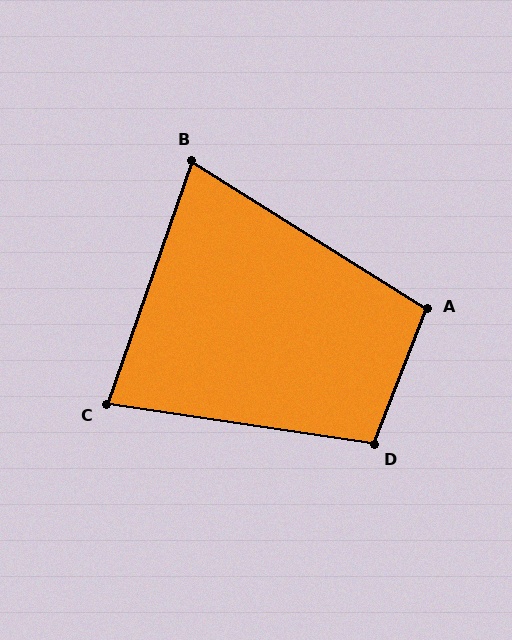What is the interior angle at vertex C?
Approximately 79 degrees (acute).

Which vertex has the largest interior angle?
D, at approximately 103 degrees.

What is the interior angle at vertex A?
Approximately 101 degrees (obtuse).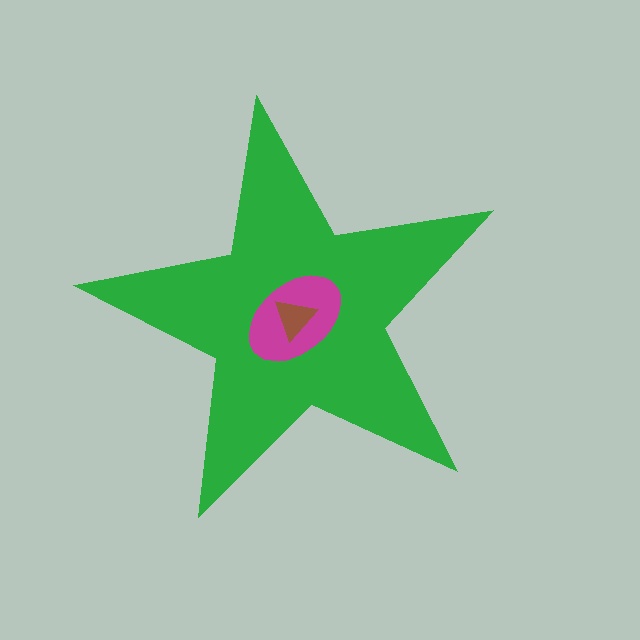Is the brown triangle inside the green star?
Yes.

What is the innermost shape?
The brown triangle.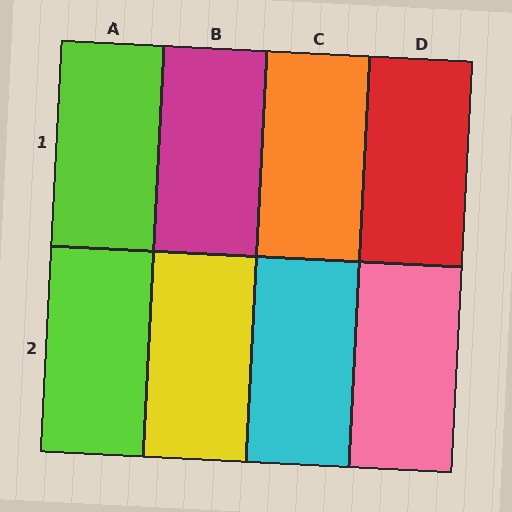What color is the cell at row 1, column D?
Red.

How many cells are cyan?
1 cell is cyan.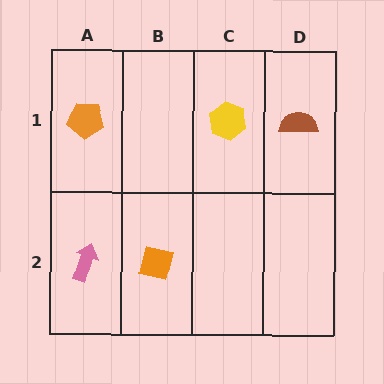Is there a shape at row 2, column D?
No, that cell is empty.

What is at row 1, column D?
A brown semicircle.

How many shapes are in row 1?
3 shapes.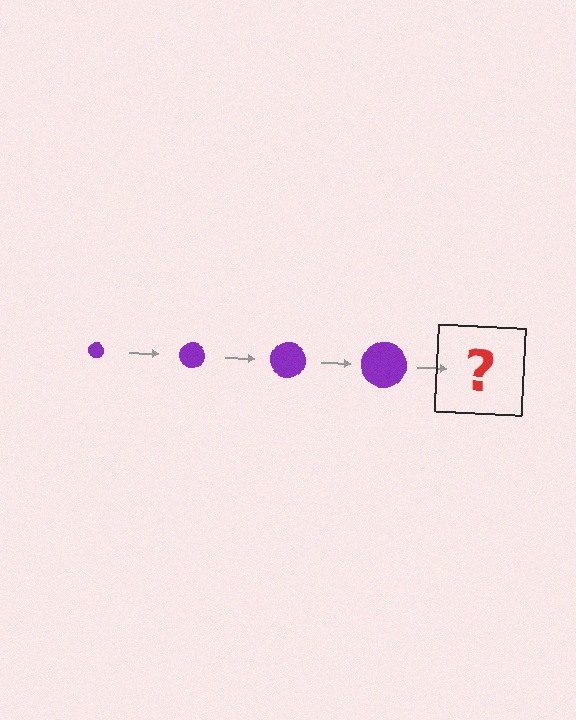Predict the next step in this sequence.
The next step is a purple circle, larger than the previous one.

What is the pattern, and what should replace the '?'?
The pattern is that the circle gets progressively larger each step. The '?' should be a purple circle, larger than the previous one.